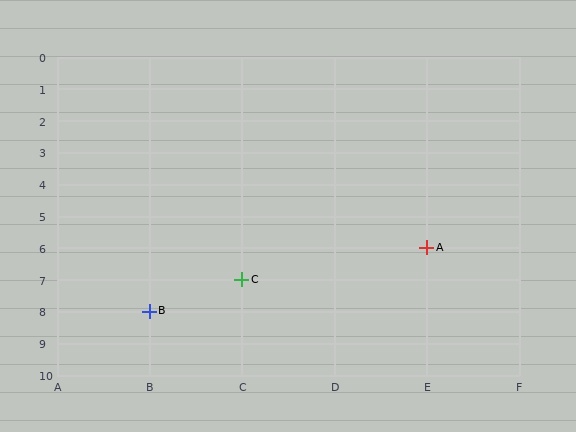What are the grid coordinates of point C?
Point C is at grid coordinates (C, 7).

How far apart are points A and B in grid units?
Points A and B are 3 columns and 2 rows apart (about 3.6 grid units diagonally).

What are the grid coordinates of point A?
Point A is at grid coordinates (E, 6).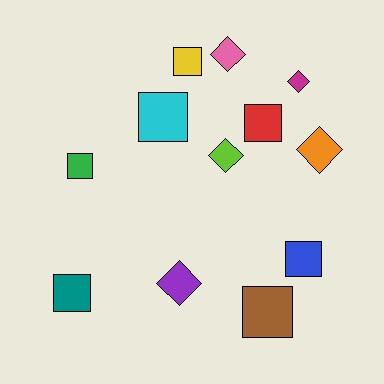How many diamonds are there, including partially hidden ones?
There are 5 diamonds.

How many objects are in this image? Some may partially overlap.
There are 12 objects.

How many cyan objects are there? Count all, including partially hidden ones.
There is 1 cyan object.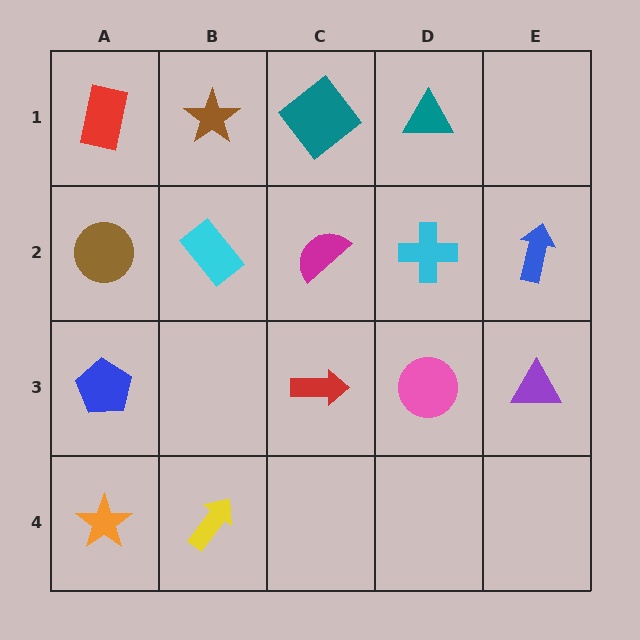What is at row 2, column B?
A cyan rectangle.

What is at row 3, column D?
A pink circle.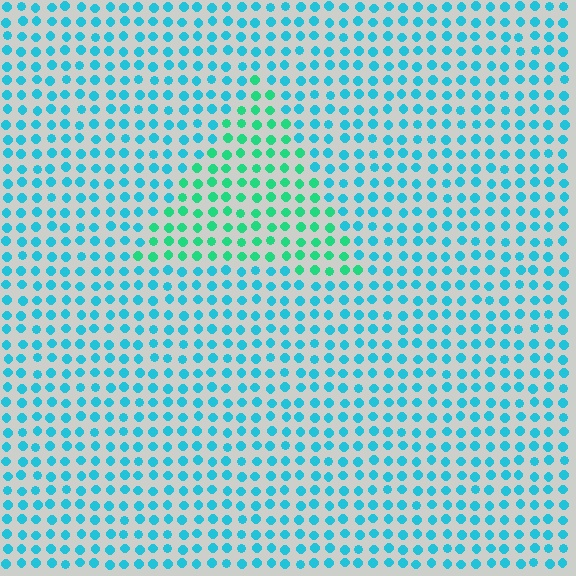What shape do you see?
I see a triangle.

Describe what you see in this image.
The image is filled with small cyan elements in a uniform arrangement. A triangle-shaped region is visible where the elements are tinted to a slightly different hue, forming a subtle color boundary.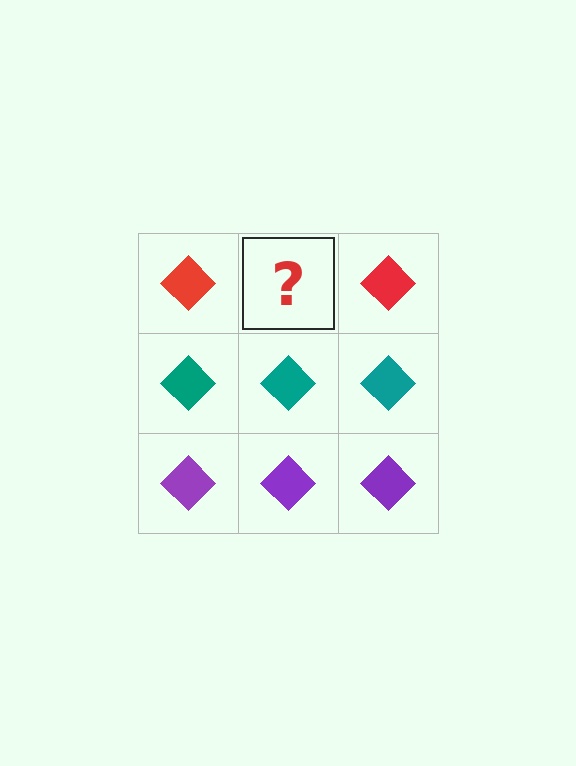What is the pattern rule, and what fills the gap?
The rule is that each row has a consistent color. The gap should be filled with a red diamond.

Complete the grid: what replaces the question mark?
The question mark should be replaced with a red diamond.